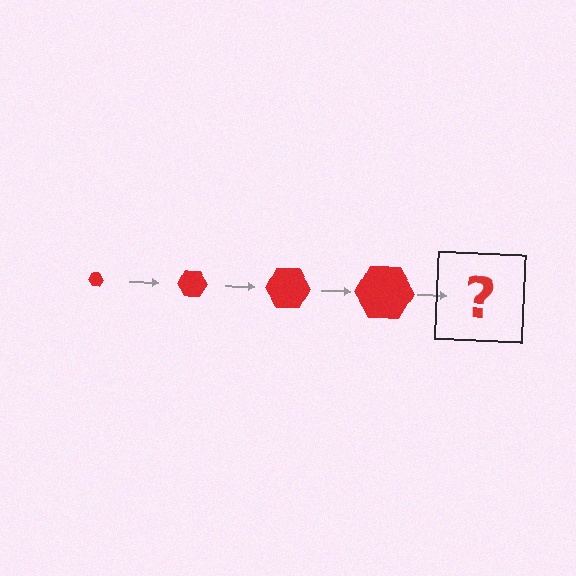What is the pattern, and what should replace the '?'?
The pattern is that the hexagon gets progressively larger each step. The '?' should be a red hexagon, larger than the previous one.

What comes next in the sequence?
The next element should be a red hexagon, larger than the previous one.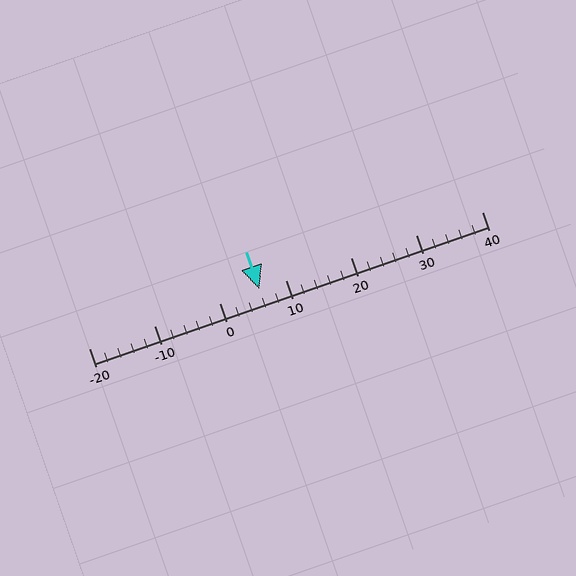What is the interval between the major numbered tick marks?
The major tick marks are spaced 10 units apart.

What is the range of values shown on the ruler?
The ruler shows values from -20 to 40.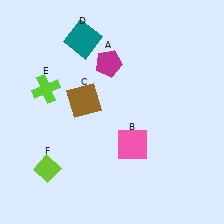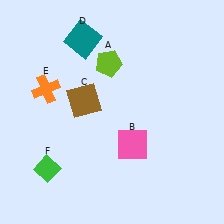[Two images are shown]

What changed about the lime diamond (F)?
In Image 1, F is lime. In Image 2, it changed to green.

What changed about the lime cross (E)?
In Image 1, E is lime. In Image 2, it changed to orange.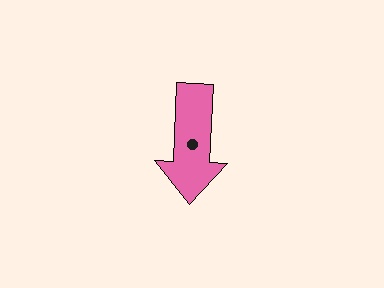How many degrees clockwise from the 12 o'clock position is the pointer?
Approximately 183 degrees.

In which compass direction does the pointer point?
South.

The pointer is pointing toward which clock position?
Roughly 6 o'clock.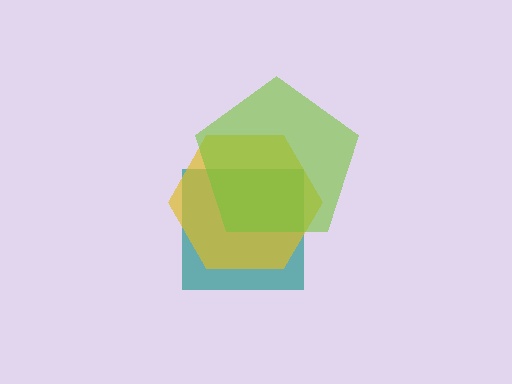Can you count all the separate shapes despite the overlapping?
Yes, there are 3 separate shapes.